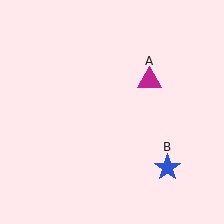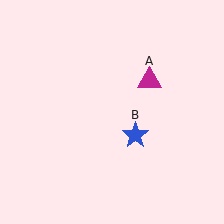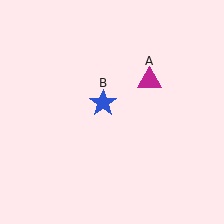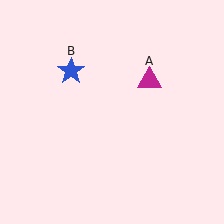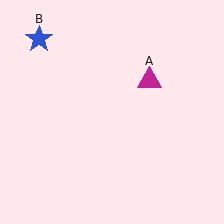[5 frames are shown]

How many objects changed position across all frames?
1 object changed position: blue star (object B).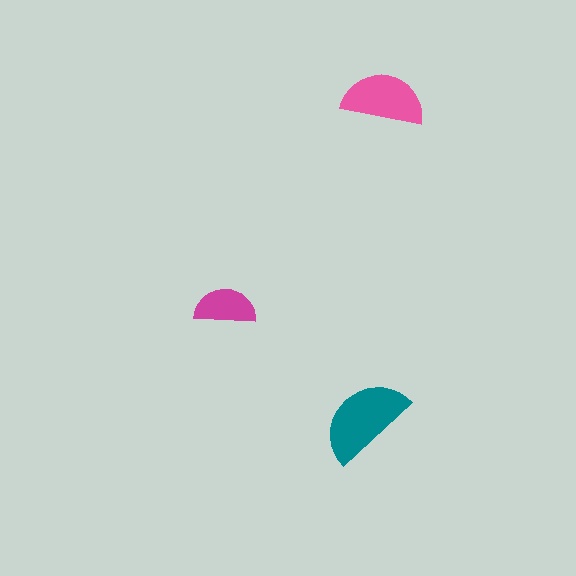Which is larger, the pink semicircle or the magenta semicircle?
The pink one.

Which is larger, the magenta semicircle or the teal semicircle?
The teal one.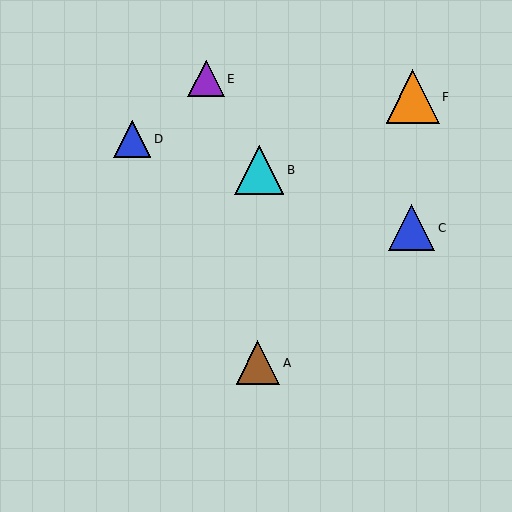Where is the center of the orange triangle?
The center of the orange triangle is at (413, 97).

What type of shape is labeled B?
Shape B is a cyan triangle.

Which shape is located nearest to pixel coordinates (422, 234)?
The blue triangle (labeled C) at (412, 228) is nearest to that location.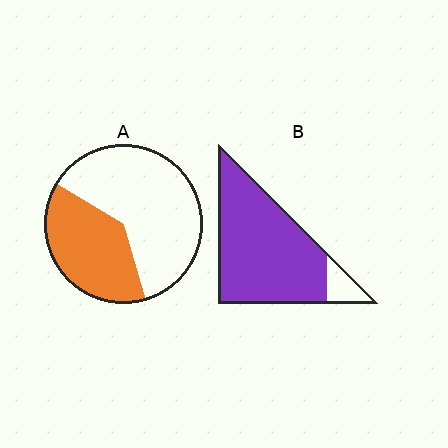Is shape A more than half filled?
No.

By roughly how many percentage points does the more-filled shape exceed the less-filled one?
By roughly 50 percentage points (B over A).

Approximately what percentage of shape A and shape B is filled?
A is approximately 40% and B is approximately 90%.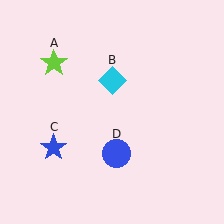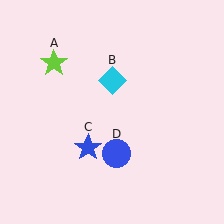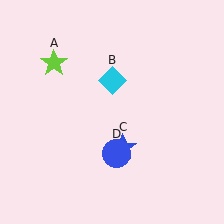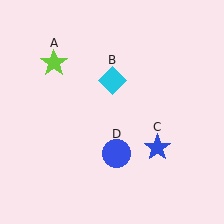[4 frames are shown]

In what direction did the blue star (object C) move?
The blue star (object C) moved right.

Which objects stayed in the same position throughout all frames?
Lime star (object A) and cyan diamond (object B) and blue circle (object D) remained stationary.